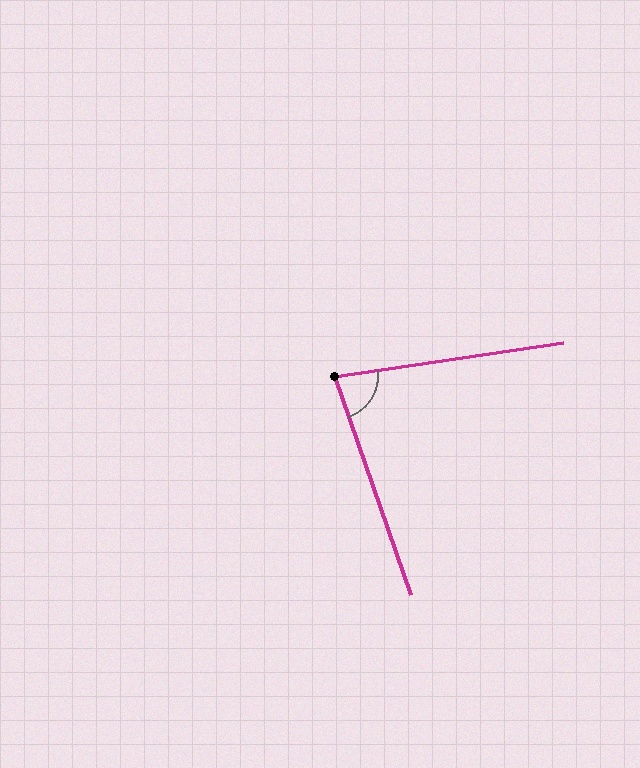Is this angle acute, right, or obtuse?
It is acute.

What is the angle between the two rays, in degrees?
Approximately 79 degrees.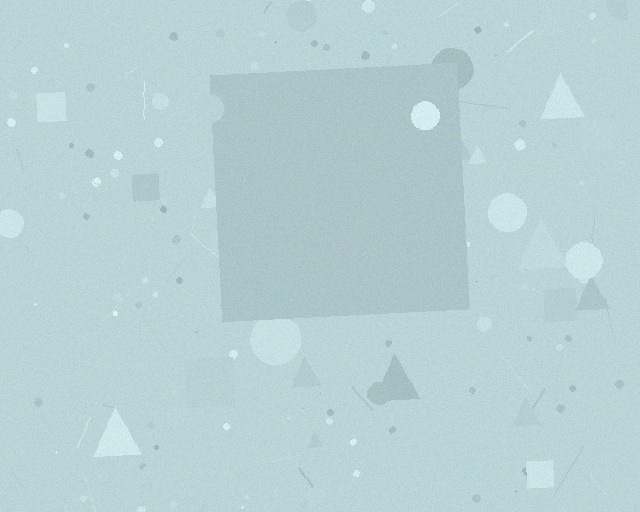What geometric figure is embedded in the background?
A square is embedded in the background.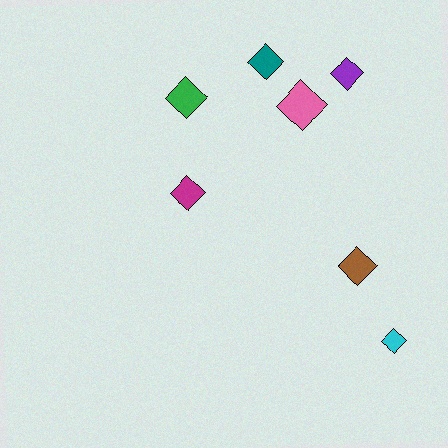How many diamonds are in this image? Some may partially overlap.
There are 7 diamonds.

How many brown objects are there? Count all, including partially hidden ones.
There is 1 brown object.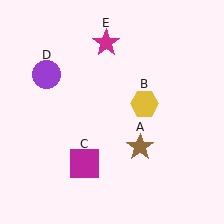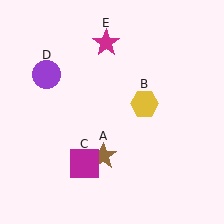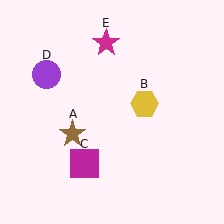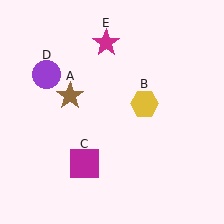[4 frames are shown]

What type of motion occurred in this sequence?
The brown star (object A) rotated clockwise around the center of the scene.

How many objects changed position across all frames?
1 object changed position: brown star (object A).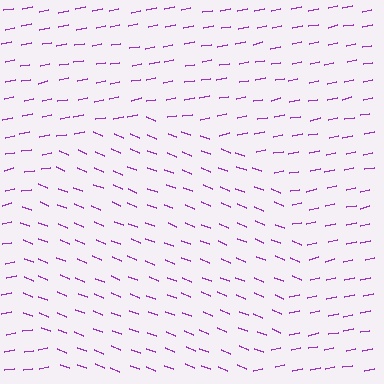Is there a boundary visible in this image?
Yes, there is a texture boundary formed by a change in line orientation.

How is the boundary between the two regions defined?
The boundary is defined purely by a change in line orientation (approximately 33 degrees difference). All lines are the same color and thickness.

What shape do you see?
I see a circle.